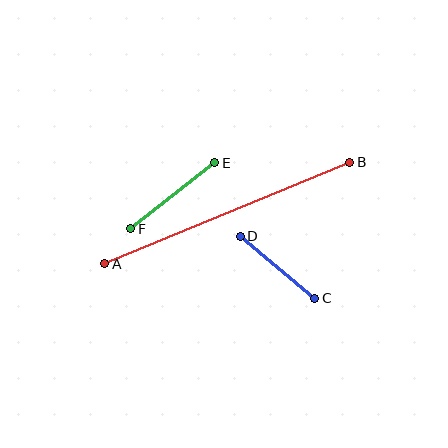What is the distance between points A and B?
The distance is approximately 265 pixels.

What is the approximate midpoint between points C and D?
The midpoint is at approximately (277, 267) pixels.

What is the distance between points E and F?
The distance is approximately 107 pixels.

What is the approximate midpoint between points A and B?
The midpoint is at approximately (227, 213) pixels.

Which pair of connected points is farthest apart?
Points A and B are farthest apart.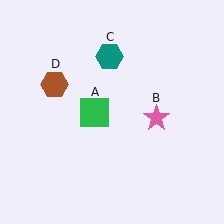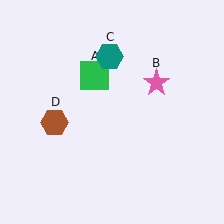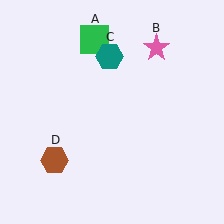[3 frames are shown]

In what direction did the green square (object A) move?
The green square (object A) moved up.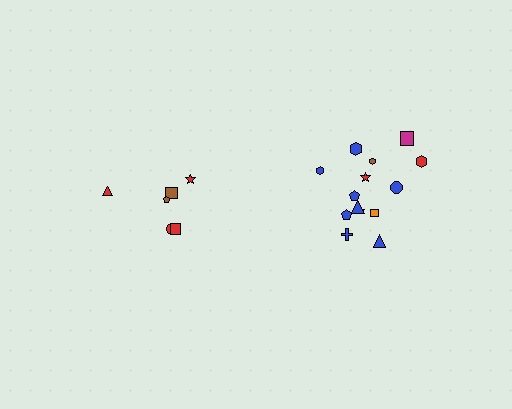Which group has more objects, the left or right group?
The right group.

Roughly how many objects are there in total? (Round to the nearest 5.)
Roughly 20 objects in total.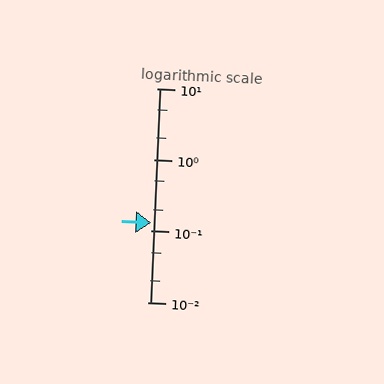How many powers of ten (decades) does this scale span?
The scale spans 3 decades, from 0.01 to 10.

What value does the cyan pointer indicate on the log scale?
The pointer indicates approximately 0.13.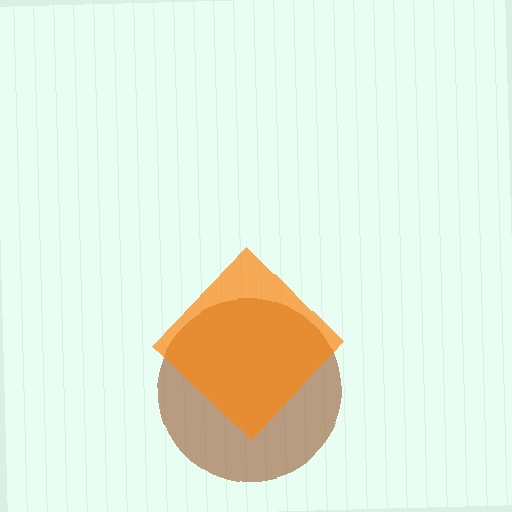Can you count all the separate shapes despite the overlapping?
Yes, there are 2 separate shapes.